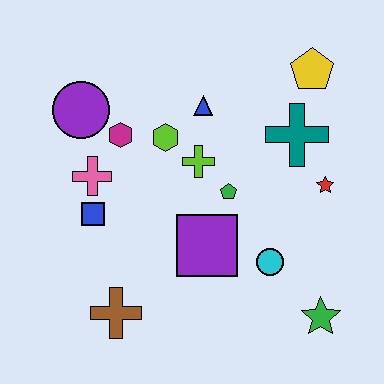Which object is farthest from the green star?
The purple circle is farthest from the green star.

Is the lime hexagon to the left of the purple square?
Yes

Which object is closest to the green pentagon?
The lime cross is closest to the green pentagon.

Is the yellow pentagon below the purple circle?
No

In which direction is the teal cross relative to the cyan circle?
The teal cross is above the cyan circle.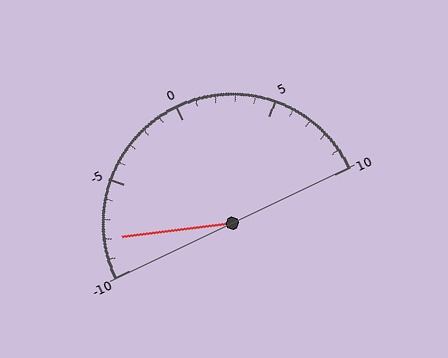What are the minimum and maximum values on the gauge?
The gauge ranges from -10 to 10.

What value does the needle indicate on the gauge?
The needle indicates approximately -8.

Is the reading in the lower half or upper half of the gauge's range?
The reading is in the lower half of the range (-10 to 10).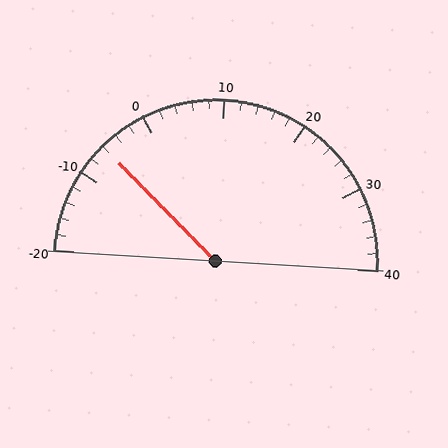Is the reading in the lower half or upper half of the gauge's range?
The reading is in the lower half of the range (-20 to 40).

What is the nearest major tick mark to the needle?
The nearest major tick mark is -10.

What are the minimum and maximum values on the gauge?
The gauge ranges from -20 to 40.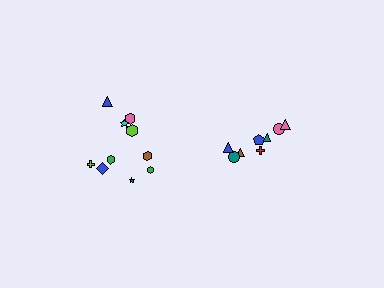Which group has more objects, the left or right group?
The left group.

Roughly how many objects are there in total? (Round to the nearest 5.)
Roughly 20 objects in total.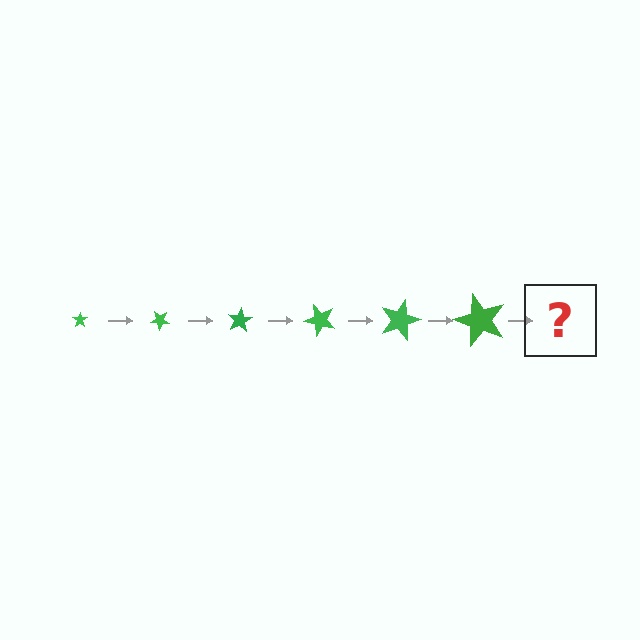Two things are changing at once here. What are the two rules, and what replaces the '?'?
The two rules are that the star grows larger each step and it rotates 40 degrees each step. The '?' should be a star, larger than the previous one and rotated 240 degrees from the start.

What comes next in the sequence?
The next element should be a star, larger than the previous one and rotated 240 degrees from the start.